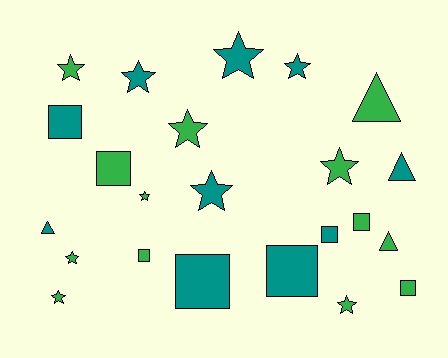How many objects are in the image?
There are 23 objects.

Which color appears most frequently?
Green, with 13 objects.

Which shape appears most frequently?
Star, with 11 objects.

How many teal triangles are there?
There are 2 teal triangles.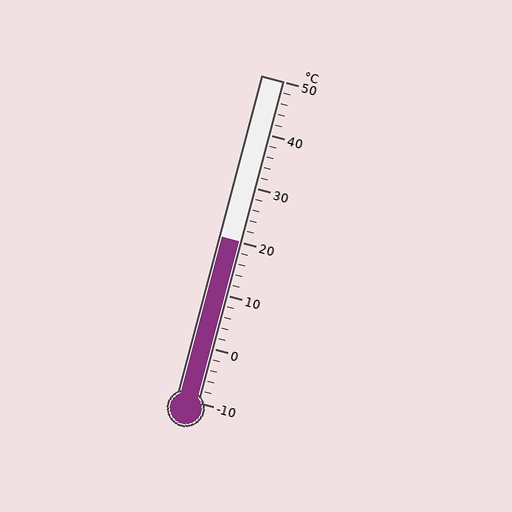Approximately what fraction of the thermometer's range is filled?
The thermometer is filled to approximately 50% of its range.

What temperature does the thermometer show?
The thermometer shows approximately 20°C.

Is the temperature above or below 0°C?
The temperature is above 0°C.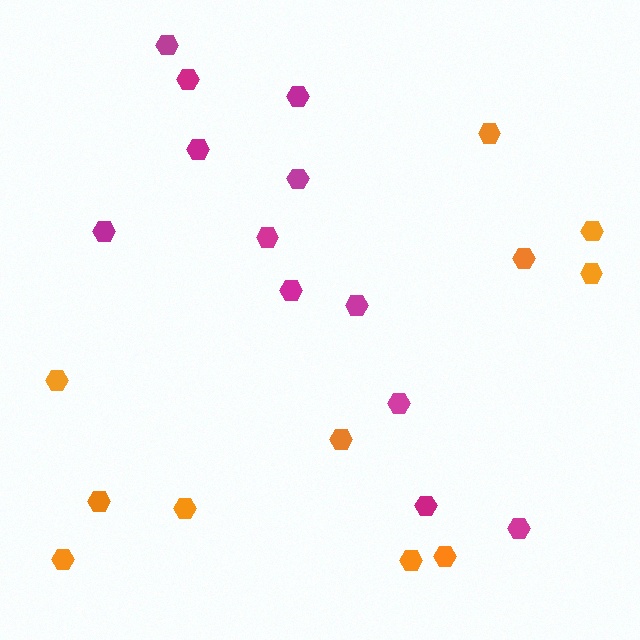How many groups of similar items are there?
There are 2 groups: one group of magenta hexagons (12) and one group of orange hexagons (11).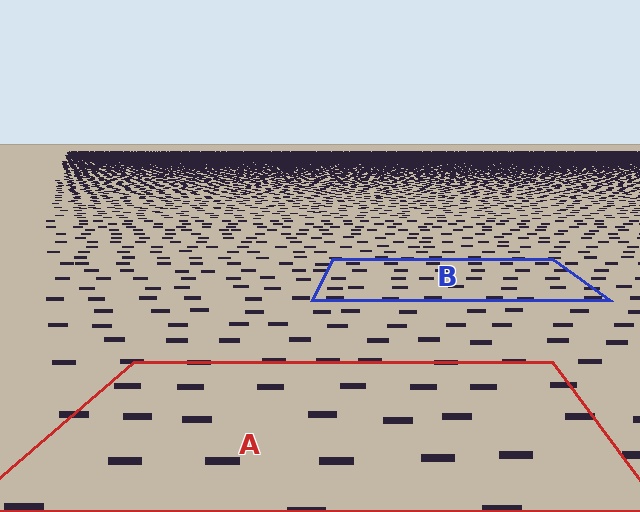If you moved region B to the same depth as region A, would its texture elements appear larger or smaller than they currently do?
They would appear larger. At a closer depth, the same texture elements are projected at a bigger on-screen size.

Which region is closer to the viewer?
Region A is closer. The texture elements there are larger and more spread out.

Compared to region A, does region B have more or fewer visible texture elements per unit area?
Region B has more texture elements per unit area — they are packed more densely because it is farther away.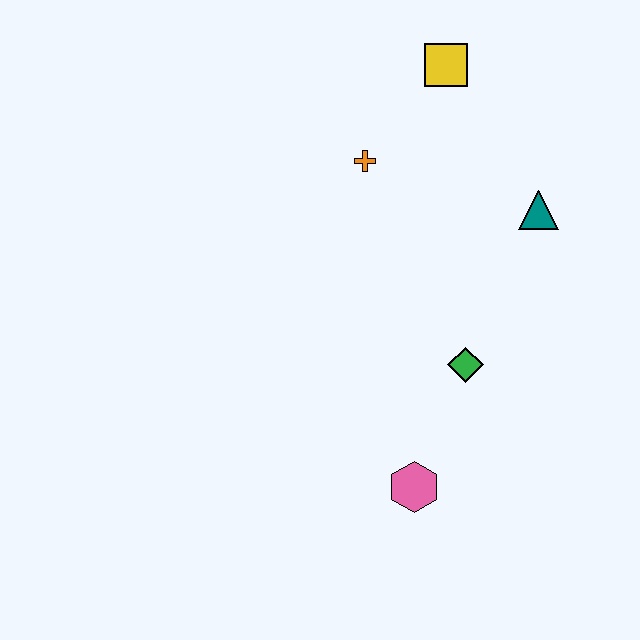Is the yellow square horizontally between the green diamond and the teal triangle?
No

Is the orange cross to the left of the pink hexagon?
Yes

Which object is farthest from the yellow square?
The pink hexagon is farthest from the yellow square.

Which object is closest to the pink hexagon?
The green diamond is closest to the pink hexagon.